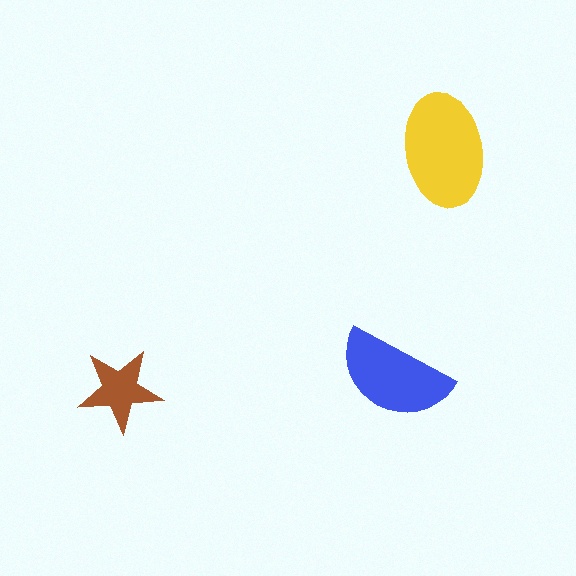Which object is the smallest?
The brown star.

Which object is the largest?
The yellow ellipse.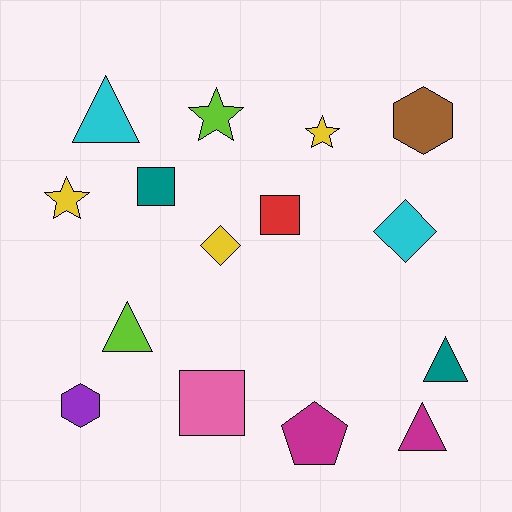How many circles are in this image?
There are no circles.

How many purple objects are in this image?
There is 1 purple object.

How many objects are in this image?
There are 15 objects.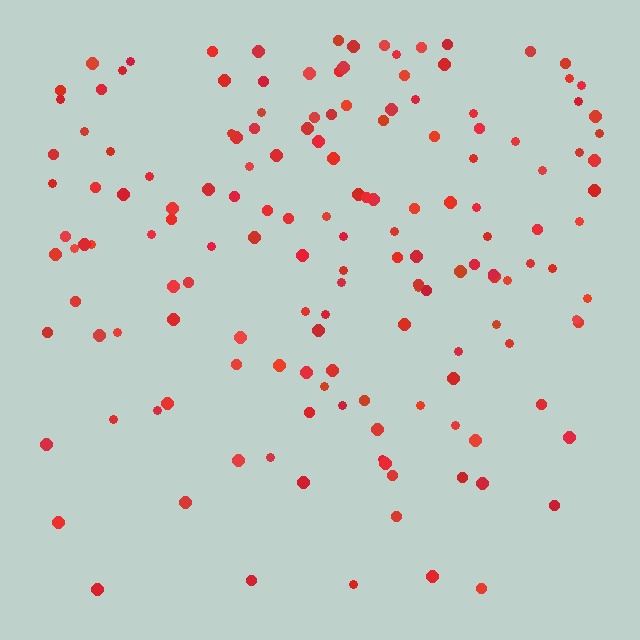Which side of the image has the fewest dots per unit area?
The bottom.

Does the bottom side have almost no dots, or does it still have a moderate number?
Still a moderate number, just noticeably fewer than the top.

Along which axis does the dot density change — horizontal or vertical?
Vertical.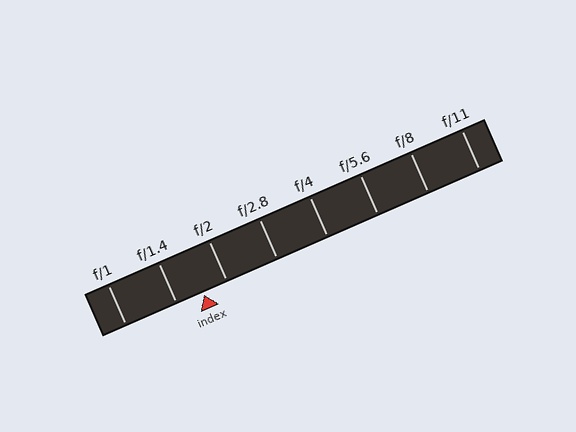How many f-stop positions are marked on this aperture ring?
There are 8 f-stop positions marked.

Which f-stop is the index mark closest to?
The index mark is closest to f/2.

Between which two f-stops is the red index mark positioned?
The index mark is between f/1.4 and f/2.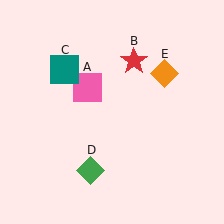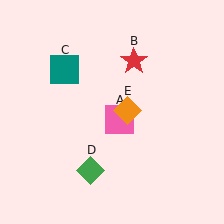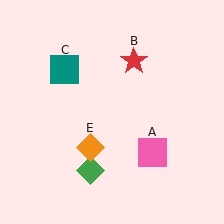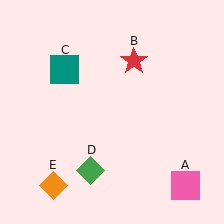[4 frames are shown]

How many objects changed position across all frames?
2 objects changed position: pink square (object A), orange diamond (object E).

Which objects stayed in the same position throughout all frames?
Red star (object B) and teal square (object C) and green diamond (object D) remained stationary.